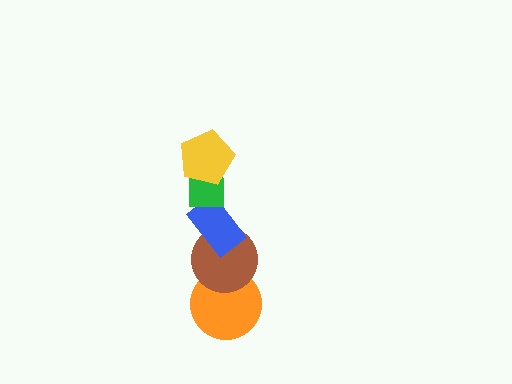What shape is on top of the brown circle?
The blue rectangle is on top of the brown circle.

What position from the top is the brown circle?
The brown circle is 4th from the top.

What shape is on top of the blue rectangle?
The green rectangle is on top of the blue rectangle.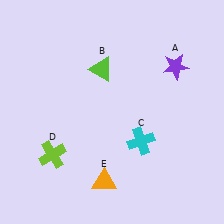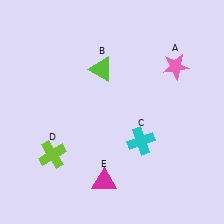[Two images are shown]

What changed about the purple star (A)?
In Image 1, A is purple. In Image 2, it changed to pink.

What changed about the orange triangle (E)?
In Image 1, E is orange. In Image 2, it changed to magenta.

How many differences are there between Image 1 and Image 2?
There are 2 differences between the two images.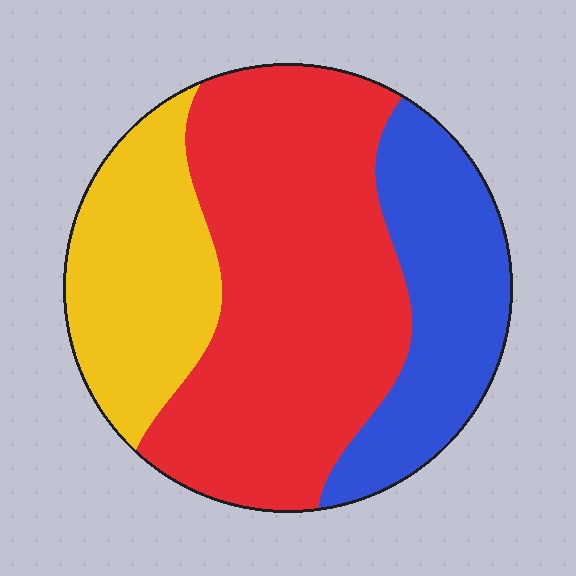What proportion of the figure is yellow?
Yellow takes up about one quarter (1/4) of the figure.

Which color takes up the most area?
Red, at roughly 50%.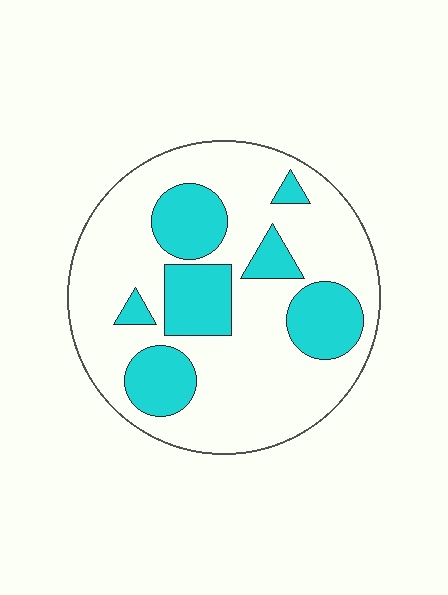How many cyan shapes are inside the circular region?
7.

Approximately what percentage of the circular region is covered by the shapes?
Approximately 30%.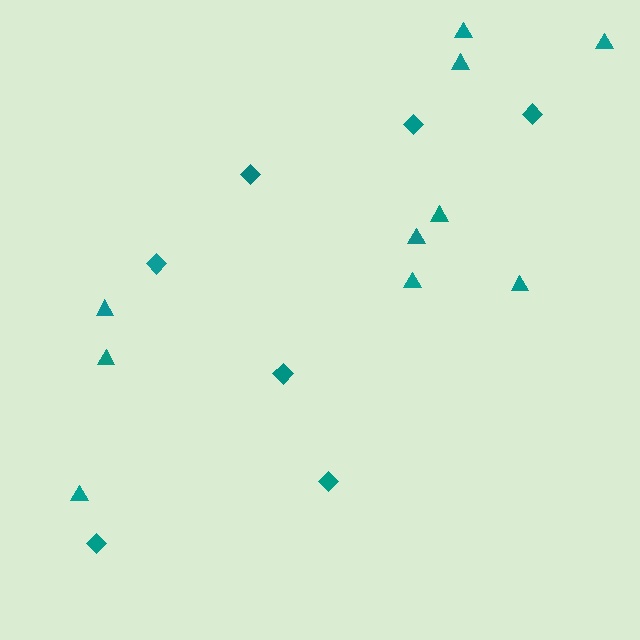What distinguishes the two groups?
There are 2 groups: one group of triangles (10) and one group of diamonds (7).